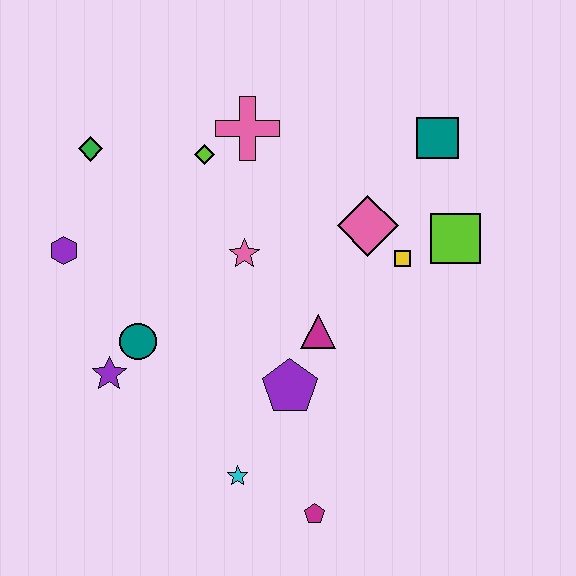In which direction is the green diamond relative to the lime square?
The green diamond is to the left of the lime square.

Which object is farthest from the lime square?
The purple hexagon is farthest from the lime square.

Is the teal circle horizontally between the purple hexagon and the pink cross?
Yes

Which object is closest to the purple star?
The teal circle is closest to the purple star.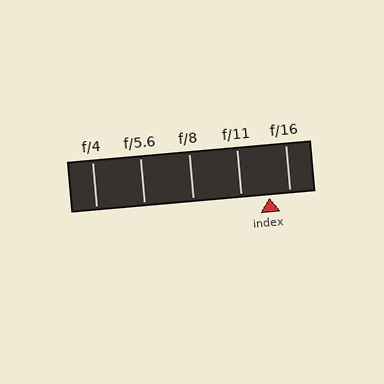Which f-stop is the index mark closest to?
The index mark is closest to f/16.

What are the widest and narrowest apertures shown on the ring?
The widest aperture shown is f/4 and the narrowest is f/16.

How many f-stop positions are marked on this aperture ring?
There are 5 f-stop positions marked.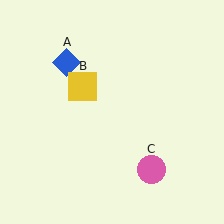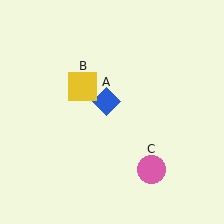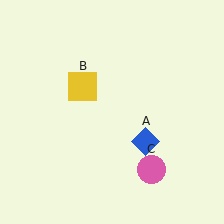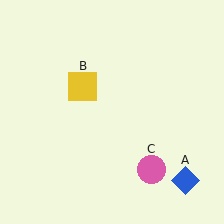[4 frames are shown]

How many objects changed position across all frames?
1 object changed position: blue diamond (object A).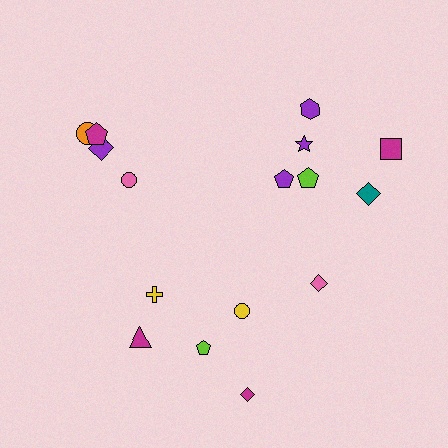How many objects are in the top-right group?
There are 6 objects.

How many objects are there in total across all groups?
There are 16 objects.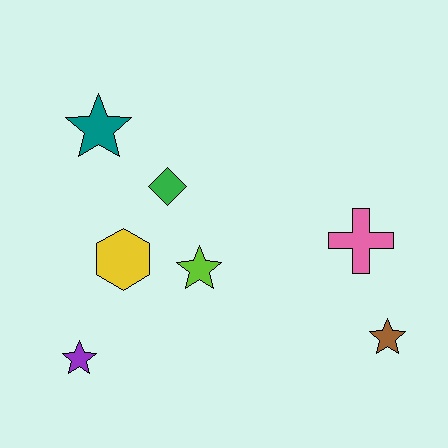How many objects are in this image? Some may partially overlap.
There are 7 objects.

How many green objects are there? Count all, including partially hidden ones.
There is 1 green object.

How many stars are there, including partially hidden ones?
There are 4 stars.